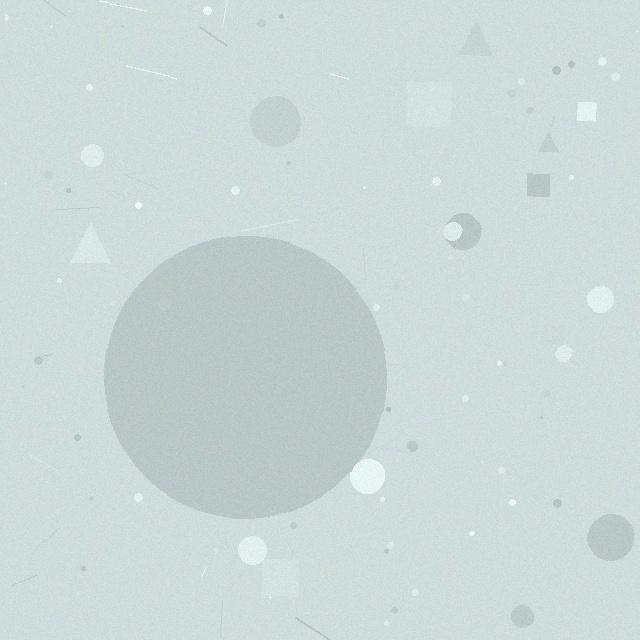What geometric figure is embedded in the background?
A circle is embedded in the background.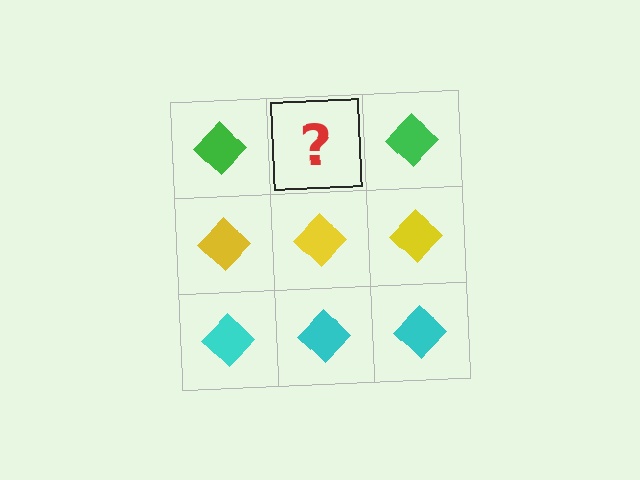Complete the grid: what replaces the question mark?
The question mark should be replaced with a green diamond.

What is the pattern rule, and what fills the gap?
The rule is that each row has a consistent color. The gap should be filled with a green diamond.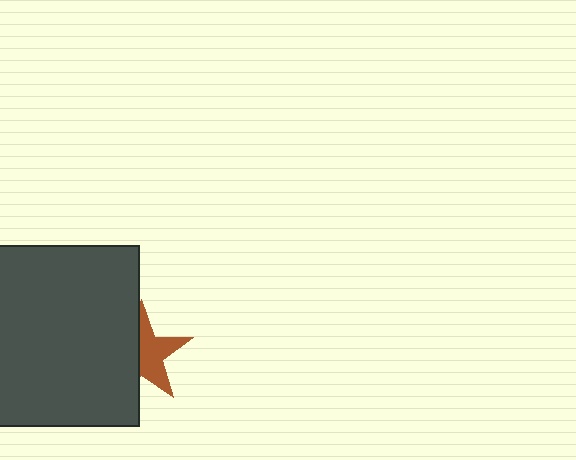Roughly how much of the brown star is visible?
About half of it is visible (roughly 54%).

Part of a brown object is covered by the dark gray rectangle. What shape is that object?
It is a star.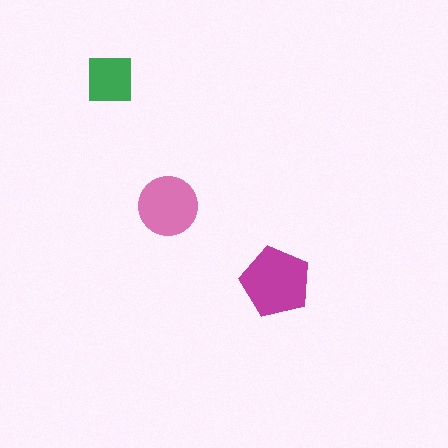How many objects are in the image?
There are 3 objects in the image.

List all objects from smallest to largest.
The green square, the pink circle, the magenta pentagon.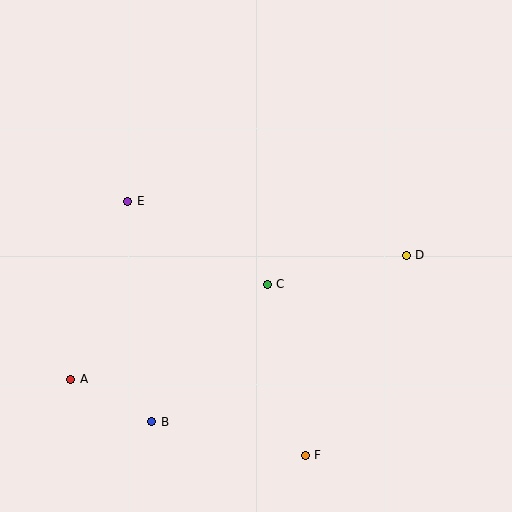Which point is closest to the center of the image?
Point C at (267, 285) is closest to the center.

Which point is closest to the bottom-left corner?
Point A is closest to the bottom-left corner.